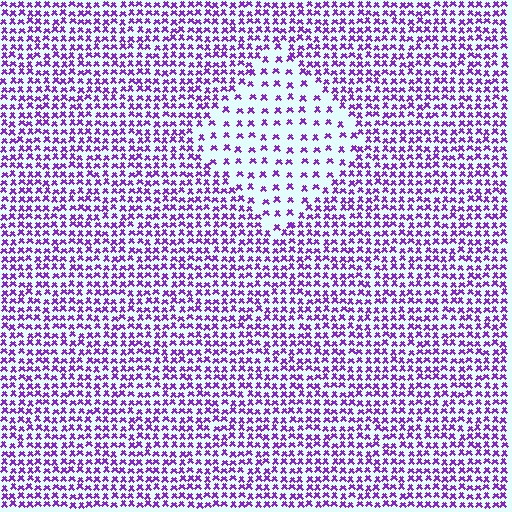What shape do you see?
I see a diamond.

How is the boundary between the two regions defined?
The boundary is defined by a change in element density (approximately 2.3x ratio). All elements are the same color, size, and shape.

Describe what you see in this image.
The image contains small purple elements arranged at two different densities. A diamond-shaped region is visible where the elements are less densely packed than the surrounding area.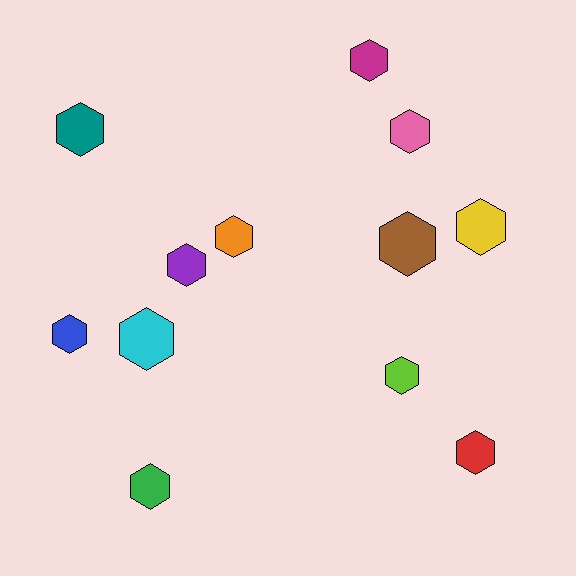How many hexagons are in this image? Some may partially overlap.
There are 12 hexagons.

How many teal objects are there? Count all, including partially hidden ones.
There is 1 teal object.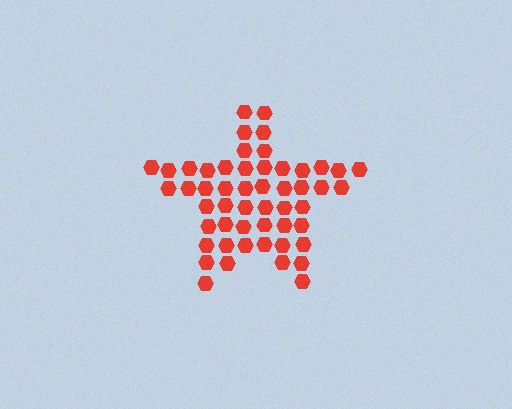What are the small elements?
The small elements are hexagons.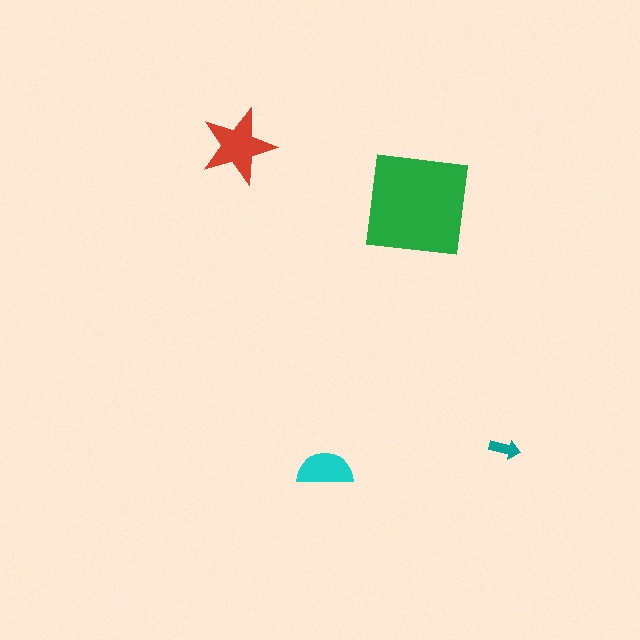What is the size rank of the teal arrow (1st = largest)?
4th.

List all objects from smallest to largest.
The teal arrow, the cyan semicircle, the red star, the green square.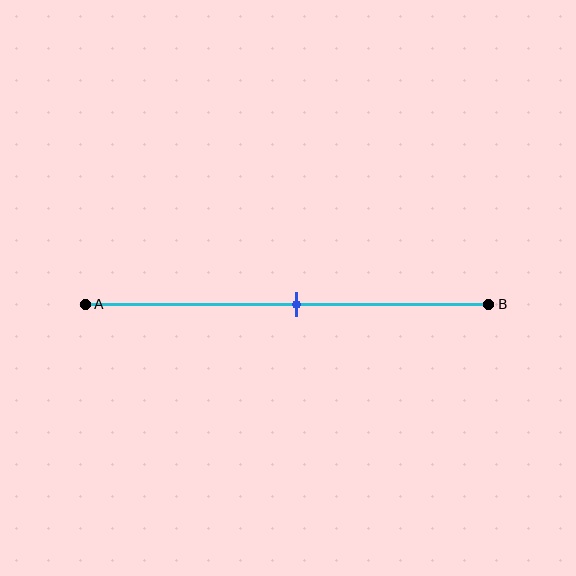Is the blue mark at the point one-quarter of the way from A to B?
No, the mark is at about 50% from A, not at the 25% one-quarter point.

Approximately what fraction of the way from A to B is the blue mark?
The blue mark is approximately 50% of the way from A to B.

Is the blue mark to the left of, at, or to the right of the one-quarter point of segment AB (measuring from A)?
The blue mark is to the right of the one-quarter point of segment AB.